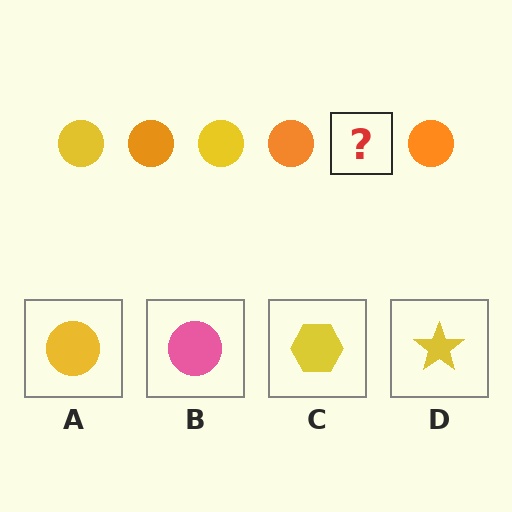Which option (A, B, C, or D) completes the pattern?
A.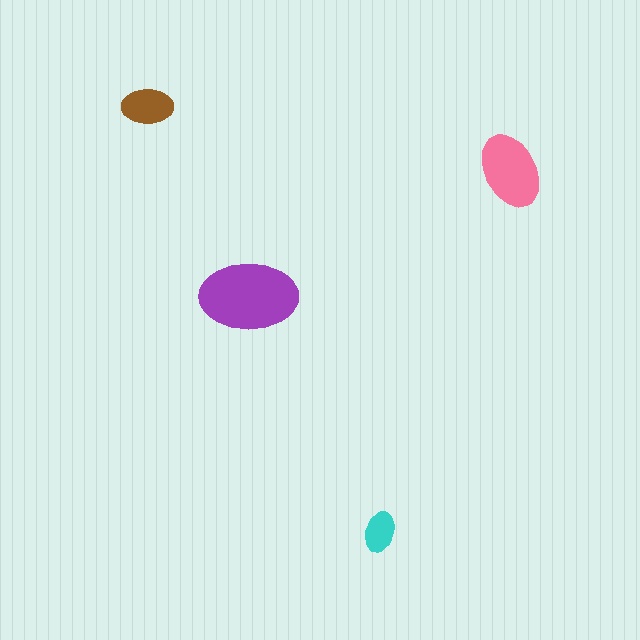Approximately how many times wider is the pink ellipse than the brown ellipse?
About 1.5 times wider.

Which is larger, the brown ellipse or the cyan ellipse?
The brown one.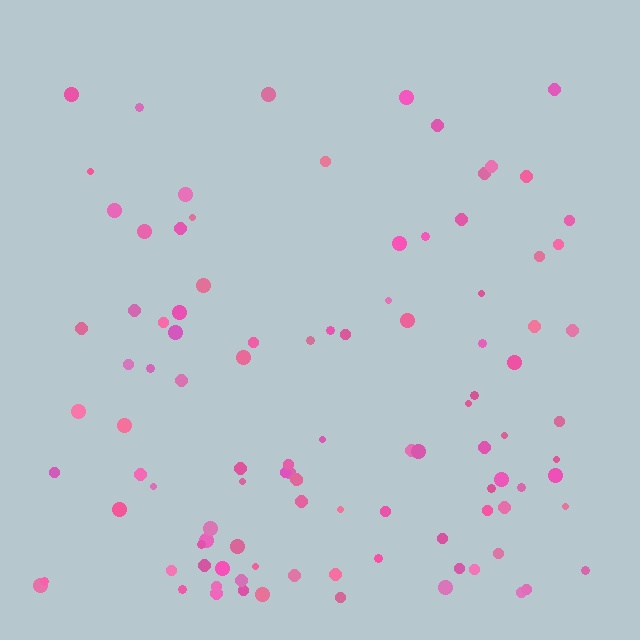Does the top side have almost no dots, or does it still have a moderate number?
Still a moderate number, just noticeably fewer than the bottom.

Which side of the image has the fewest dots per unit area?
The top.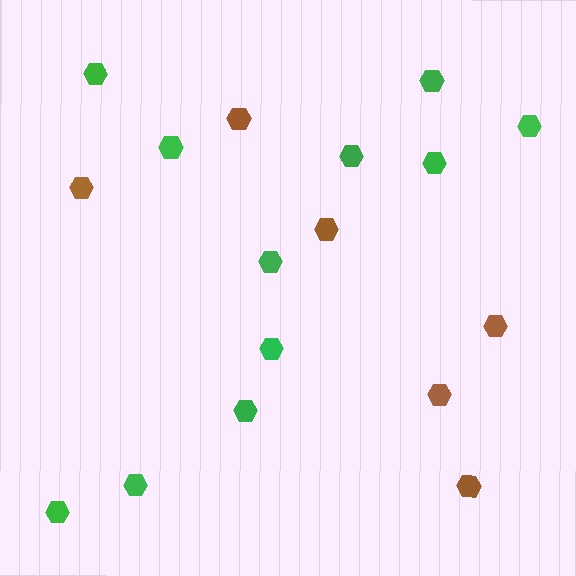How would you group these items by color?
There are 2 groups: one group of brown hexagons (6) and one group of green hexagons (11).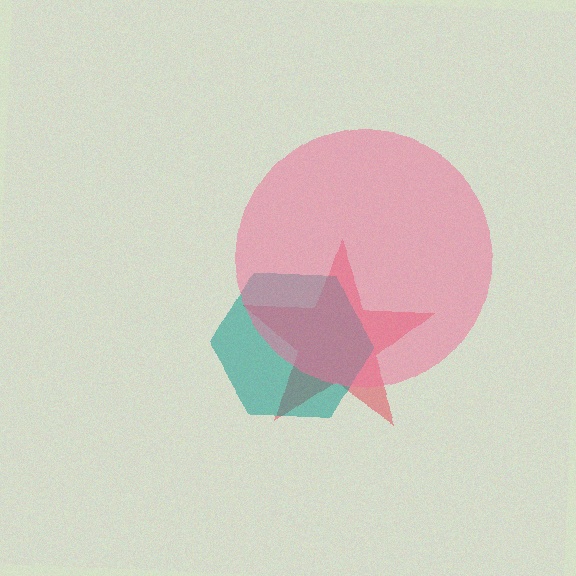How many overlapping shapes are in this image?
There are 3 overlapping shapes in the image.